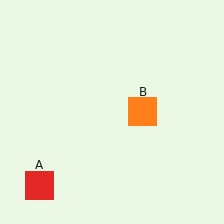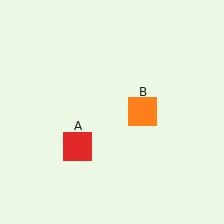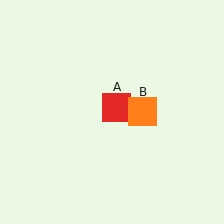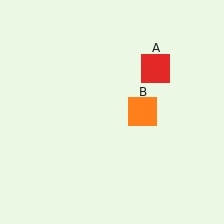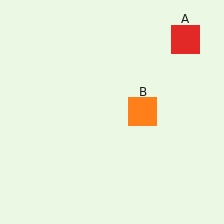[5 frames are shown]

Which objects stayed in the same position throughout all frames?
Orange square (object B) remained stationary.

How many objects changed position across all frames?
1 object changed position: red square (object A).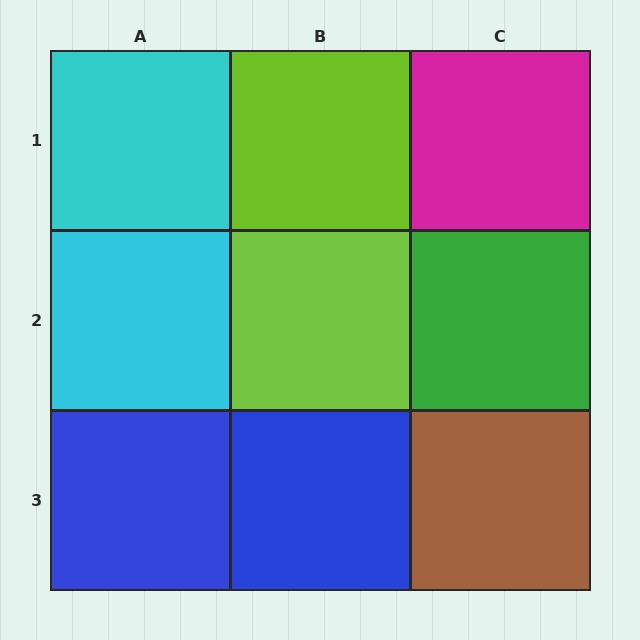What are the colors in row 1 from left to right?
Cyan, lime, magenta.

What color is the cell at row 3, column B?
Blue.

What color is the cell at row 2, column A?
Cyan.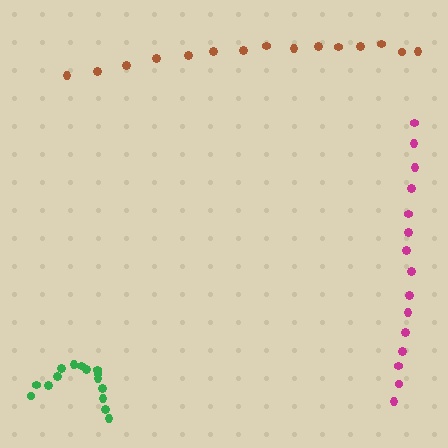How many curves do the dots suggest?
There are 3 distinct paths.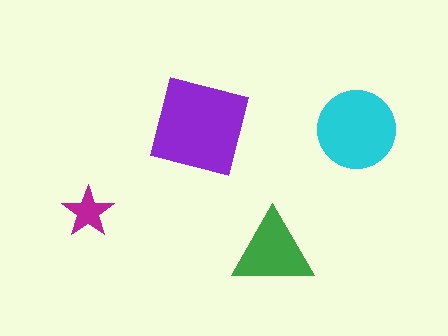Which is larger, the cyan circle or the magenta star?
The cyan circle.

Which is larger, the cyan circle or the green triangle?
The cyan circle.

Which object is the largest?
The purple square.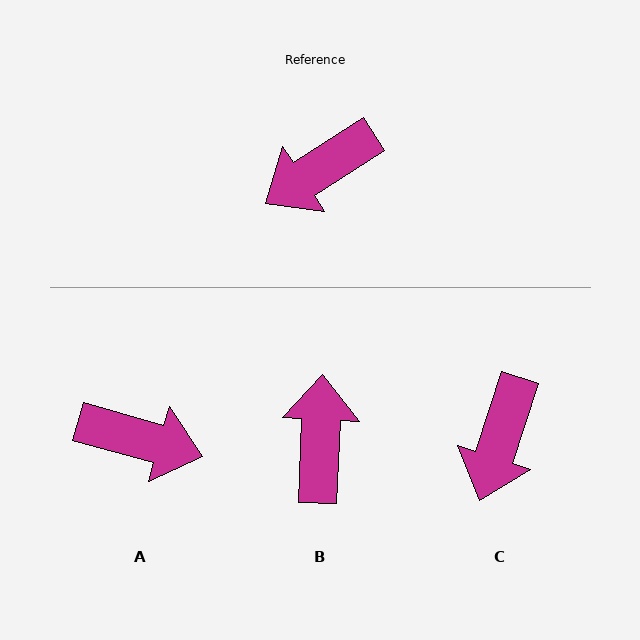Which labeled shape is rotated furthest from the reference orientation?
A, about 132 degrees away.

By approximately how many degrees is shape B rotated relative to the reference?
Approximately 125 degrees clockwise.